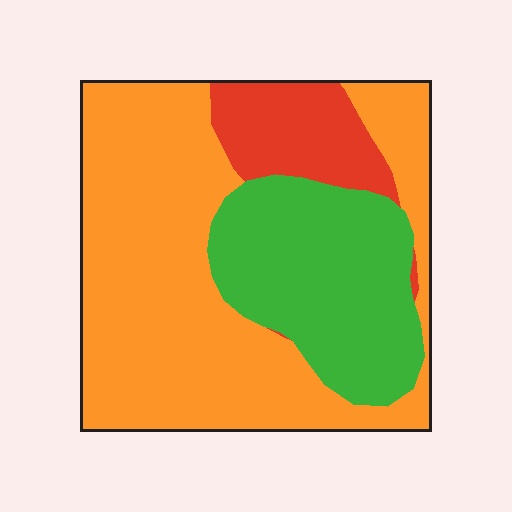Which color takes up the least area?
Red, at roughly 15%.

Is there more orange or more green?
Orange.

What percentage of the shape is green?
Green covers around 30% of the shape.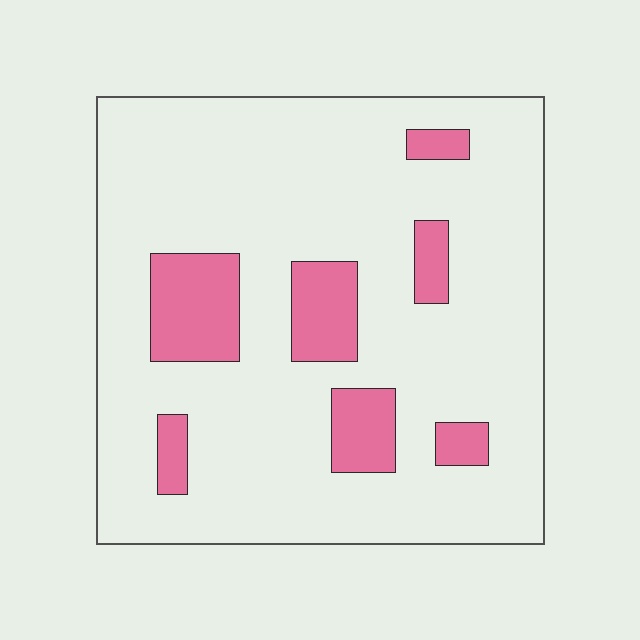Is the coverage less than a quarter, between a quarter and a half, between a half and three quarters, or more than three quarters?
Less than a quarter.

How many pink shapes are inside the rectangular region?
7.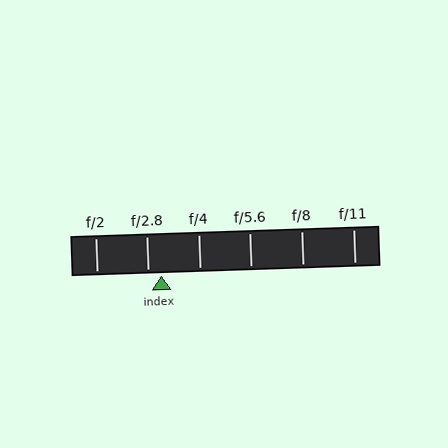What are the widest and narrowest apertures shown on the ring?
The widest aperture shown is f/2 and the narrowest is f/11.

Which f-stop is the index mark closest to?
The index mark is closest to f/2.8.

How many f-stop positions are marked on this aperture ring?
There are 6 f-stop positions marked.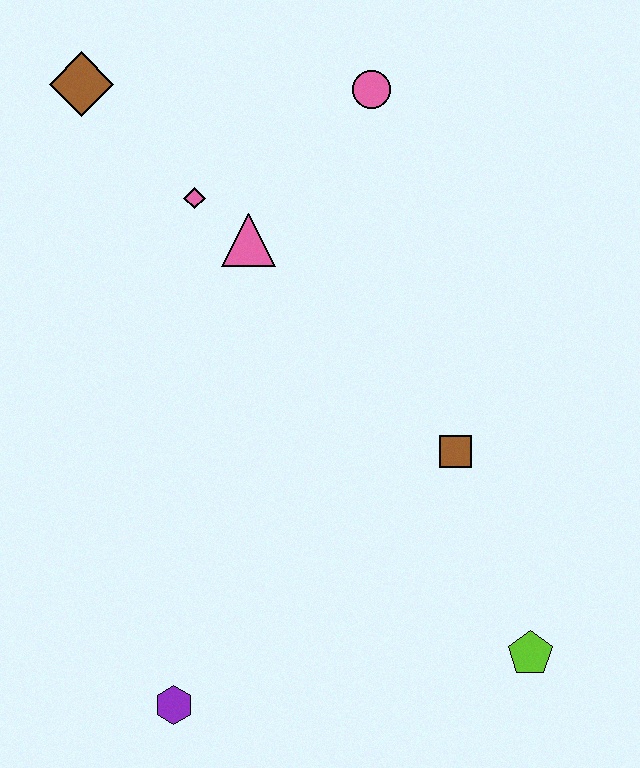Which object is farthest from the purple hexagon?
The pink circle is farthest from the purple hexagon.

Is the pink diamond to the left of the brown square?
Yes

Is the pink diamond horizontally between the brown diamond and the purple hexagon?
No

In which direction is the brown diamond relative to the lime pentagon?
The brown diamond is above the lime pentagon.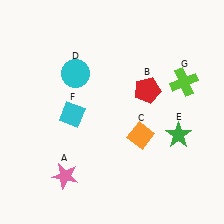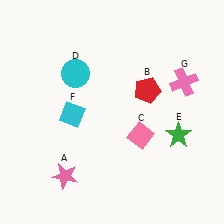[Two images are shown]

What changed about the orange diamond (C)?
In Image 1, C is orange. In Image 2, it changed to pink.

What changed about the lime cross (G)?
In Image 1, G is lime. In Image 2, it changed to pink.